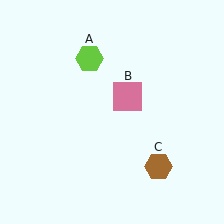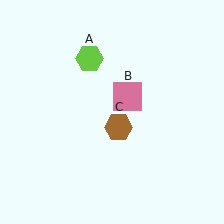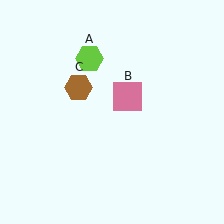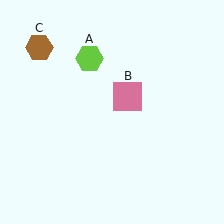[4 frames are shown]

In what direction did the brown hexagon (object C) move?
The brown hexagon (object C) moved up and to the left.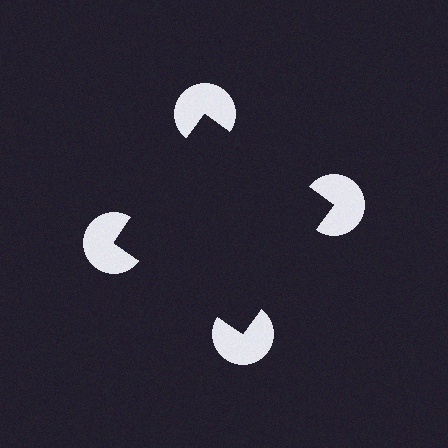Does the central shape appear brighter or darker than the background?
It typically appears slightly darker than the background, even though no actual brightness change is drawn.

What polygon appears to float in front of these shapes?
An illusory square — its edges are inferred from the aligned wedge cuts in the pac-man discs, not physically drawn.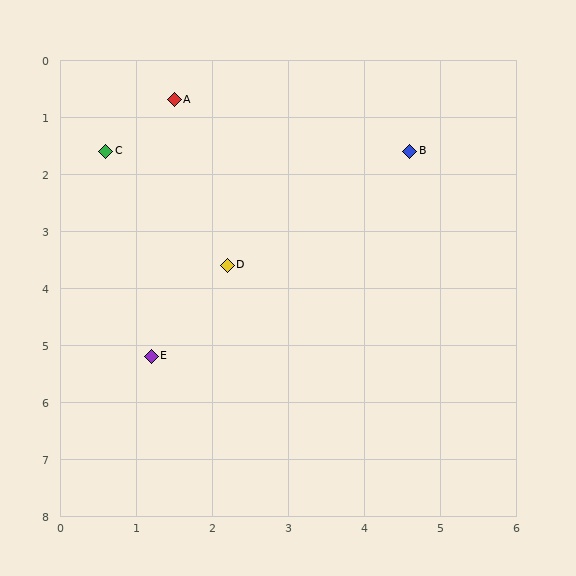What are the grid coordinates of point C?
Point C is at approximately (0.6, 1.6).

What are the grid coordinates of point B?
Point B is at approximately (4.6, 1.6).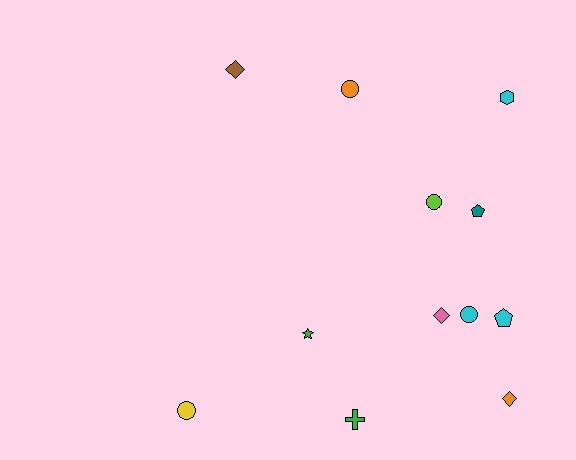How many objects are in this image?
There are 12 objects.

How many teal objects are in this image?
There is 1 teal object.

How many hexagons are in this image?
There is 1 hexagon.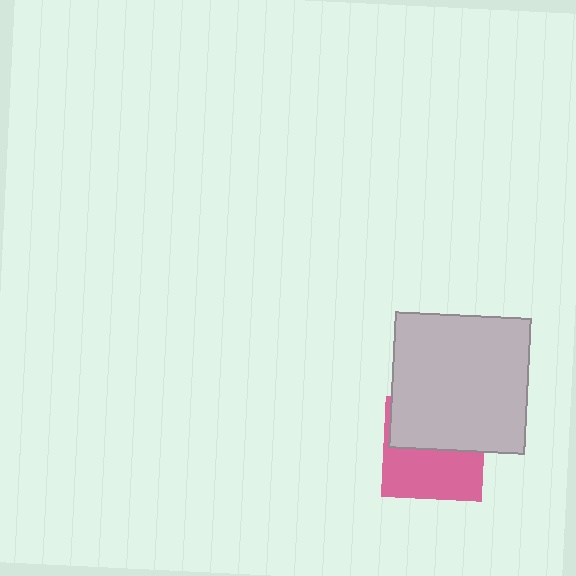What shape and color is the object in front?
The object in front is a light gray square.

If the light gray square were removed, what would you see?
You would see the complete pink square.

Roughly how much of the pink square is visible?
About half of it is visible (roughly 50%).